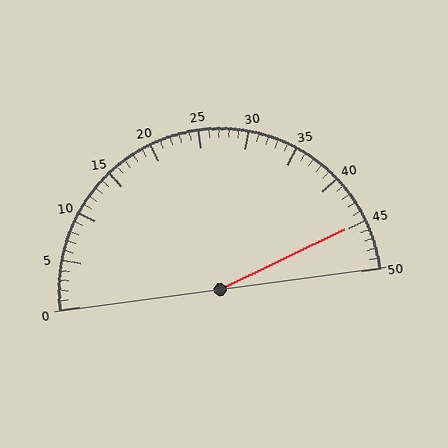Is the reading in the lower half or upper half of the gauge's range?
The reading is in the upper half of the range (0 to 50).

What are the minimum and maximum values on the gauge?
The gauge ranges from 0 to 50.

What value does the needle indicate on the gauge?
The needle indicates approximately 45.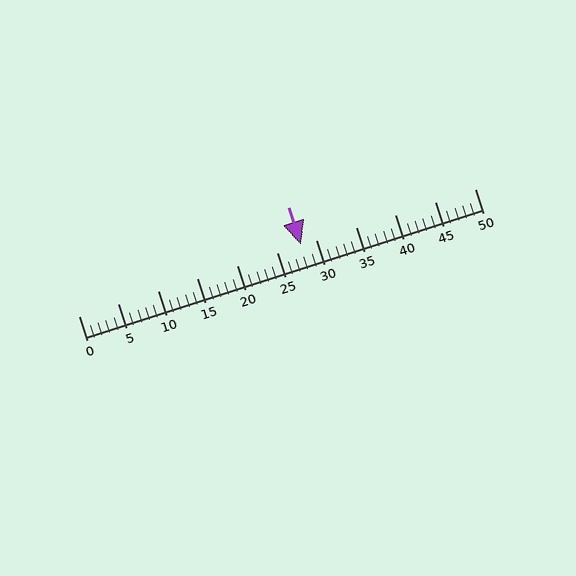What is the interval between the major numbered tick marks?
The major tick marks are spaced 5 units apart.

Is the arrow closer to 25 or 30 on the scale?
The arrow is closer to 30.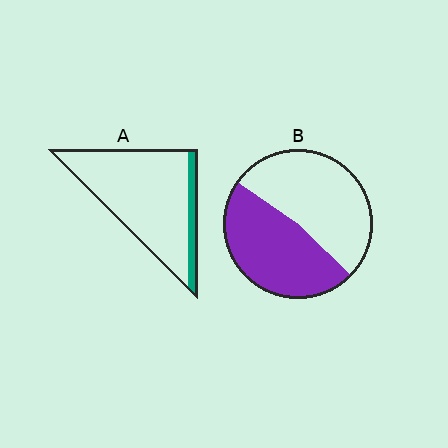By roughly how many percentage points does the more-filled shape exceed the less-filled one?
By roughly 35 percentage points (B over A).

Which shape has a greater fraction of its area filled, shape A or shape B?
Shape B.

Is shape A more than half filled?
No.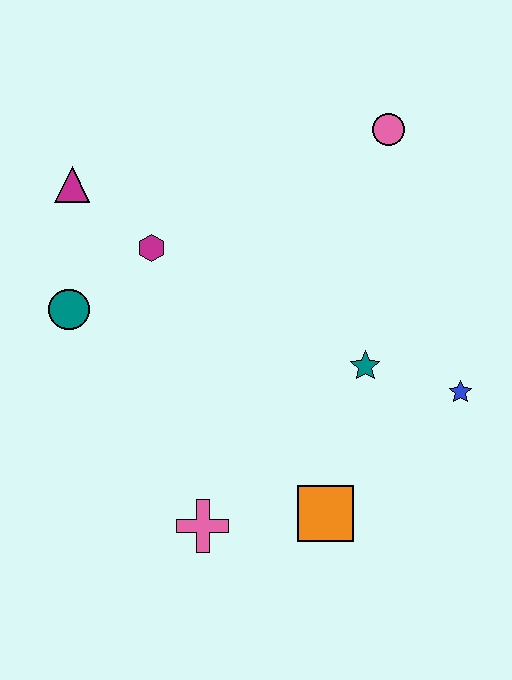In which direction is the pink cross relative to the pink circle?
The pink cross is below the pink circle.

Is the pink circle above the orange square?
Yes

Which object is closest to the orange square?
The pink cross is closest to the orange square.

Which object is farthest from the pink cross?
The pink circle is farthest from the pink cross.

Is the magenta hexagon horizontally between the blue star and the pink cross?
No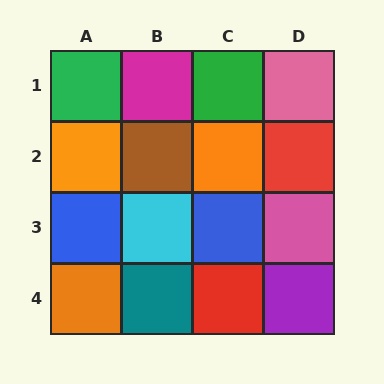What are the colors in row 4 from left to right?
Orange, teal, red, purple.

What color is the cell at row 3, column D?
Pink.